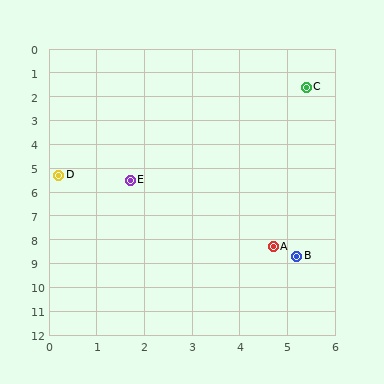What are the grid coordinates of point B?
Point B is at approximately (5.2, 8.7).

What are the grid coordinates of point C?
Point C is at approximately (5.4, 1.6).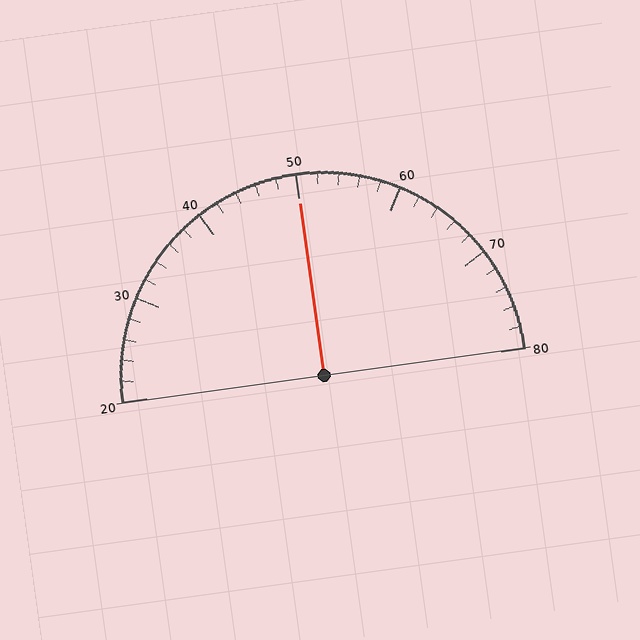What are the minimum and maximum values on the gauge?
The gauge ranges from 20 to 80.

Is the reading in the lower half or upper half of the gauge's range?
The reading is in the upper half of the range (20 to 80).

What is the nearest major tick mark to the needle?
The nearest major tick mark is 50.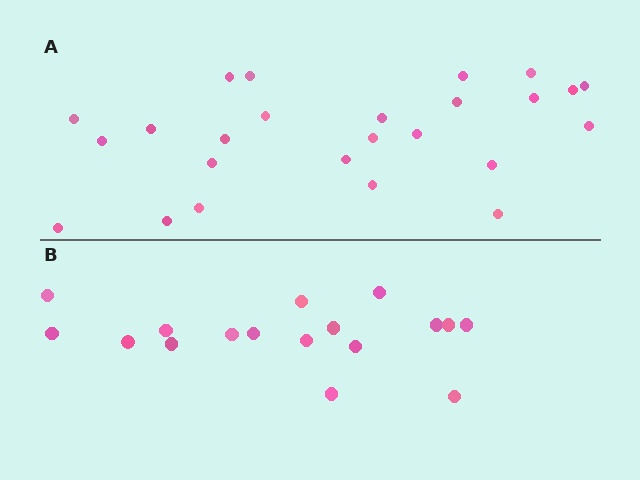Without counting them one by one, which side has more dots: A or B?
Region A (the top region) has more dots.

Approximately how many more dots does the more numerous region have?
Region A has roughly 8 or so more dots than region B.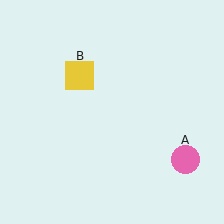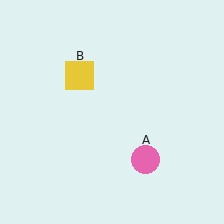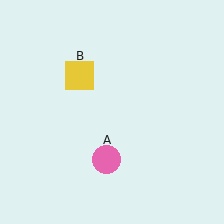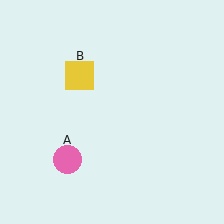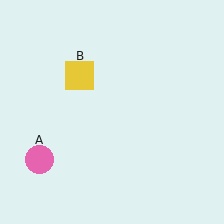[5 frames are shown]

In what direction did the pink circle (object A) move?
The pink circle (object A) moved left.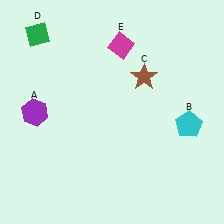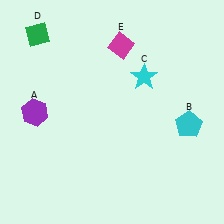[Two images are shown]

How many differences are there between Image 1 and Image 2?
There is 1 difference between the two images.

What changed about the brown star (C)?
In Image 1, C is brown. In Image 2, it changed to cyan.